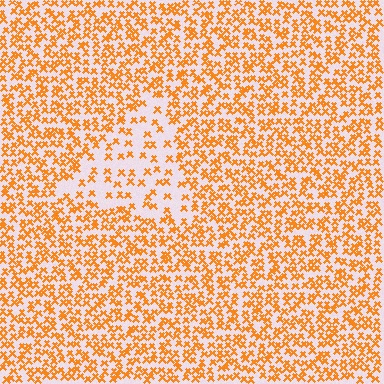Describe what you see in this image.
The image contains small orange elements arranged at two different densities. A triangle-shaped region is visible where the elements are less densely packed than the surrounding area.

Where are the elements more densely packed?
The elements are more densely packed outside the triangle boundary.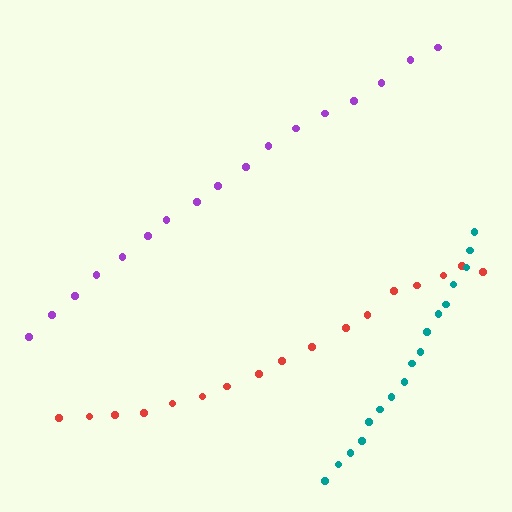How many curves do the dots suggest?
There are 3 distinct paths.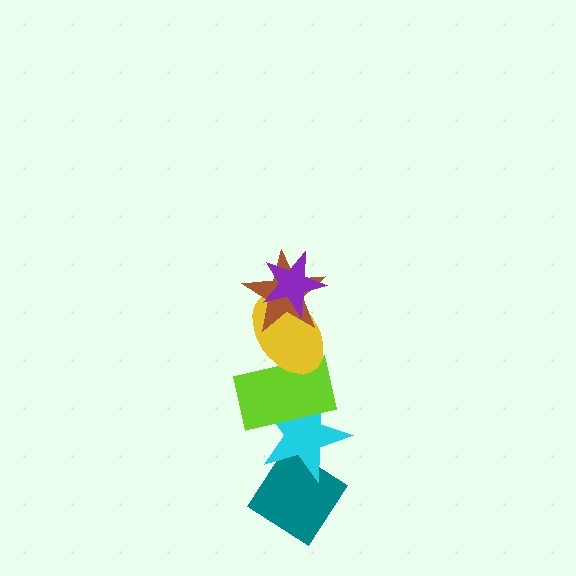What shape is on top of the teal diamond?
The cyan star is on top of the teal diamond.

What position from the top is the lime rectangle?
The lime rectangle is 4th from the top.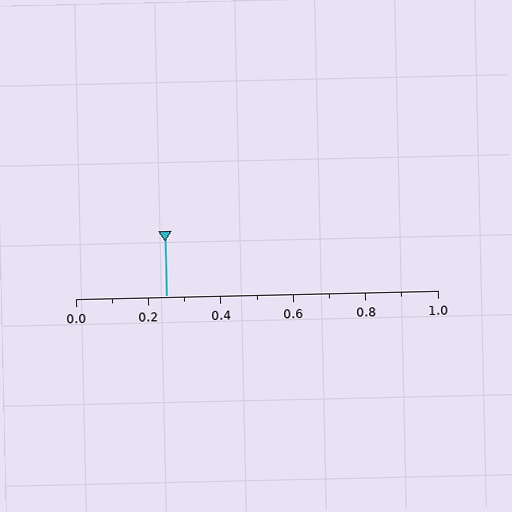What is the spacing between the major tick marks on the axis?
The major ticks are spaced 0.2 apart.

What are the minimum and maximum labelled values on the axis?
The axis runs from 0.0 to 1.0.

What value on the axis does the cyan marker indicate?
The marker indicates approximately 0.25.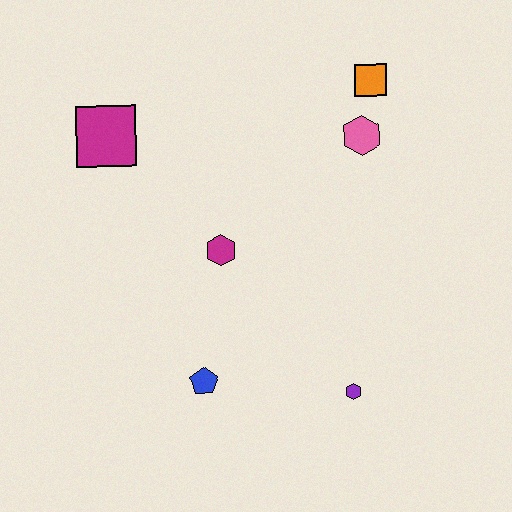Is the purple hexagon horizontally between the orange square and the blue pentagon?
Yes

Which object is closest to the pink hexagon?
The orange square is closest to the pink hexagon.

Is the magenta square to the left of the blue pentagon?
Yes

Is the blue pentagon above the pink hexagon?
No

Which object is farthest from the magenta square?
The purple hexagon is farthest from the magenta square.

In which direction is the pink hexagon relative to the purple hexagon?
The pink hexagon is above the purple hexagon.